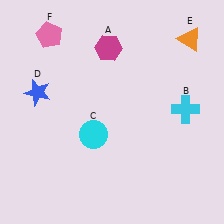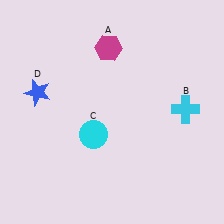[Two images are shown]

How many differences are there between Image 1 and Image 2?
There are 2 differences between the two images.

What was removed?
The orange triangle (E), the pink pentagon (F) were removed in Image 2.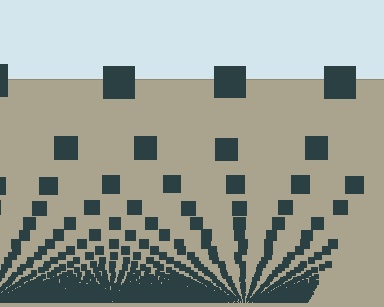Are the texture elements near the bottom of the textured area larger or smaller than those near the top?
Smaller. The gradient is inverted — elements near the bottom are smaller and denser.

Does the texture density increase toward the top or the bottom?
Density increases toward the bottom.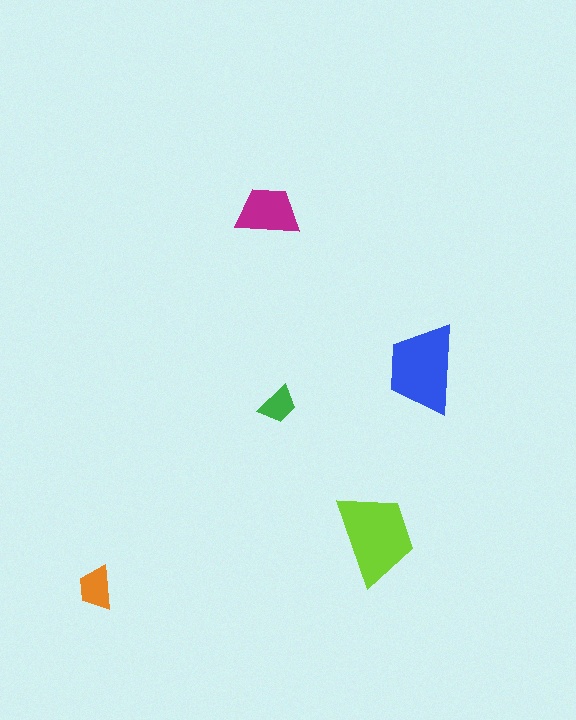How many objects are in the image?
There are 5 objects in the image.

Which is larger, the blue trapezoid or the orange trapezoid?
The blue one.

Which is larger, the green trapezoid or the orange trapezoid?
The orange one.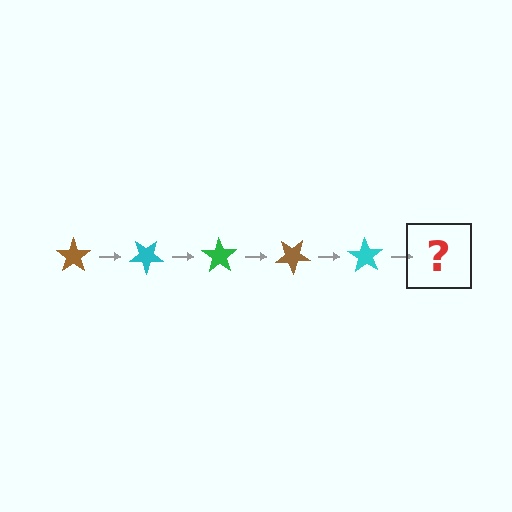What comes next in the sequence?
The next element should be a green star, rotated 175 degrees from the start.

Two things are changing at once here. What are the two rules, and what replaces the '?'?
The two rules are that it rotates 35 degrees each step and the color cycles through brown, cyan, and green. The '?' should be a green star, rotated 175 degrees from the start.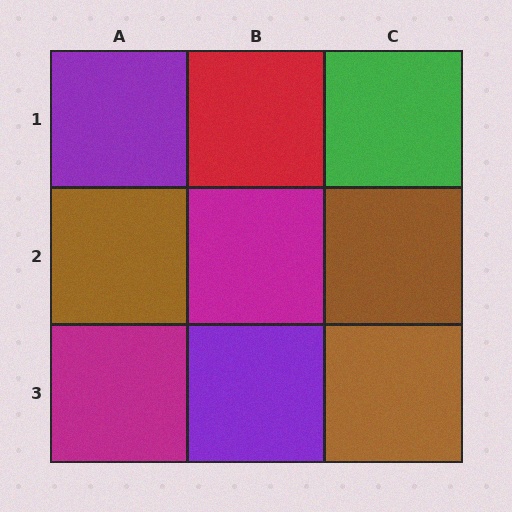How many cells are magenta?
2 cells are magenta.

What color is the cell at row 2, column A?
Brown.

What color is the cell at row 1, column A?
Purple.